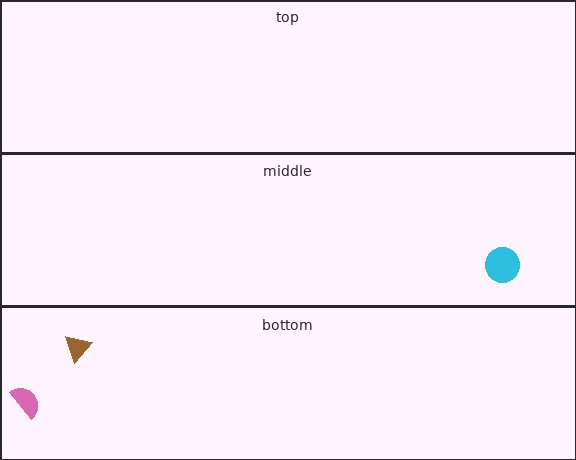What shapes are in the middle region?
The cyan circle.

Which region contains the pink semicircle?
The bottom region.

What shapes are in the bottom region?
The pink semicircle, the brown triangle.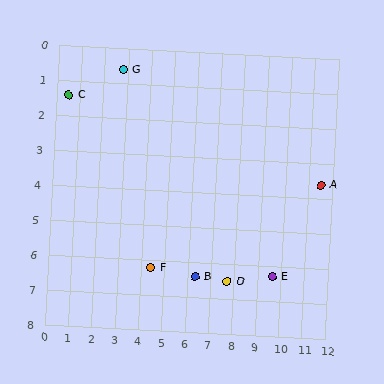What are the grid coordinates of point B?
Point B is at approximately (6.3, 6.4).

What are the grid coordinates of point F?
Point F is at approximately (4.4, 6.2).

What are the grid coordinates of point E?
Point E is at approximately (9.6, 6.3).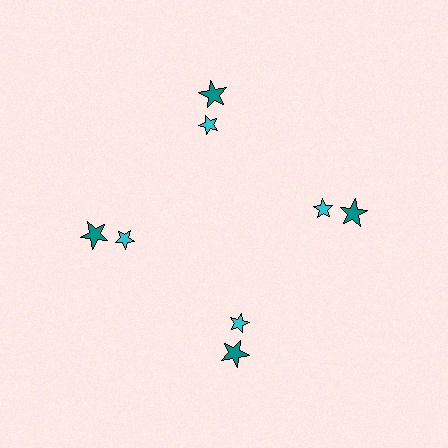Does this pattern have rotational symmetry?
Yes, this pattern has 4-fold rotational symmetry. It looks the same after rotating 90 degrees around the center.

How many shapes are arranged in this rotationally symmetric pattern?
There are 8 shapes, arranged in 4 groups of 2.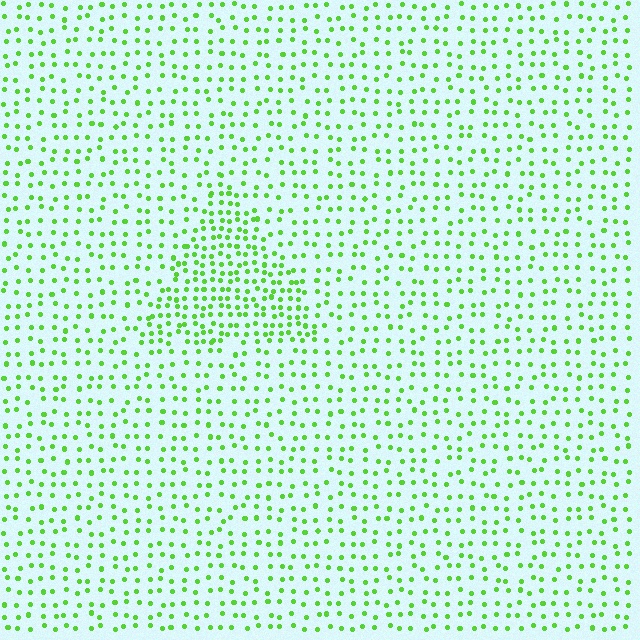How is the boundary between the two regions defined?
The boundary is defined by a change in element density (approximately 1.9x ratio). All elements are the same color, size, and shape.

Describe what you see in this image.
The image contains small lime elements arranged at two different densities. A triangle-shaped region is visible where the elements are more densely packed than the surrounding area.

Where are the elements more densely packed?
The elements are more densely packed inside the triangle boundary.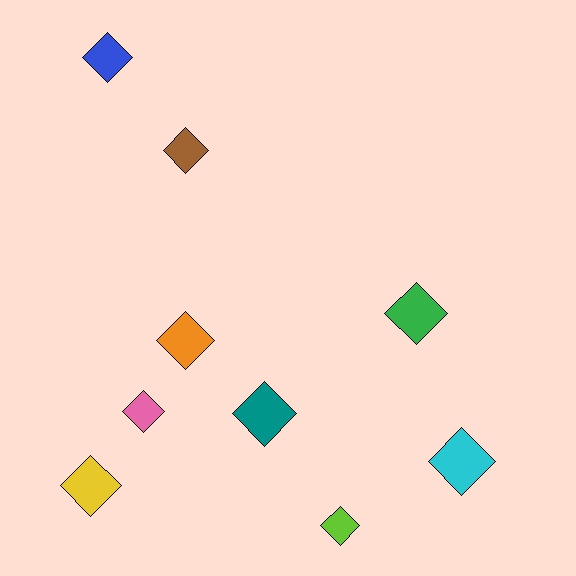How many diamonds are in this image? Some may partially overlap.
There are 9 diamonds.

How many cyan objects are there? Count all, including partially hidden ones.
There is 1 cyan object.